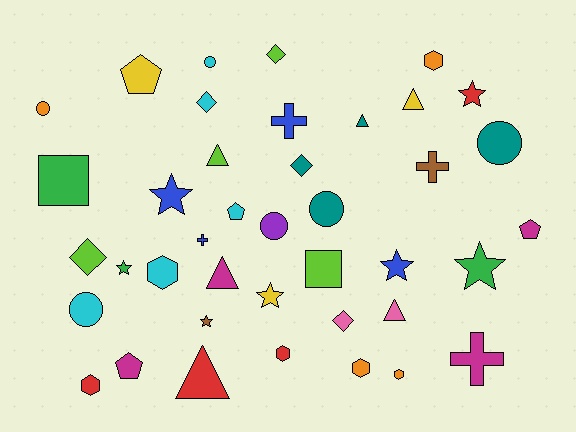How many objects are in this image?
There are 40 objects.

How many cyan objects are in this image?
There are 5 cyan objects.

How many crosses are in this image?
There are 4 crosses.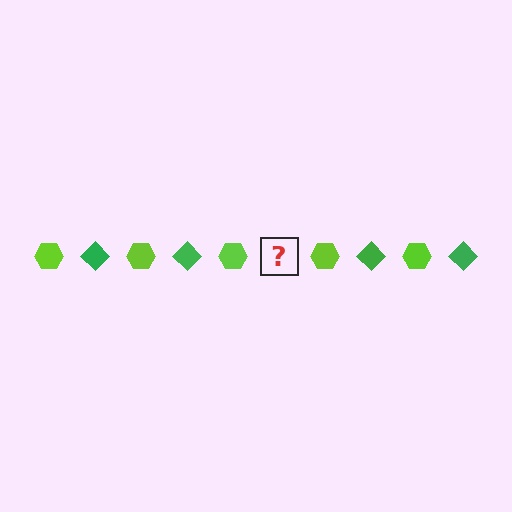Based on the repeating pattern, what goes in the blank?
The blank should be a green diamond.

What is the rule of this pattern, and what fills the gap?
The rule is that the pattern alternates between lime hexagon and green diamond. The gap should be filled with a green diamond.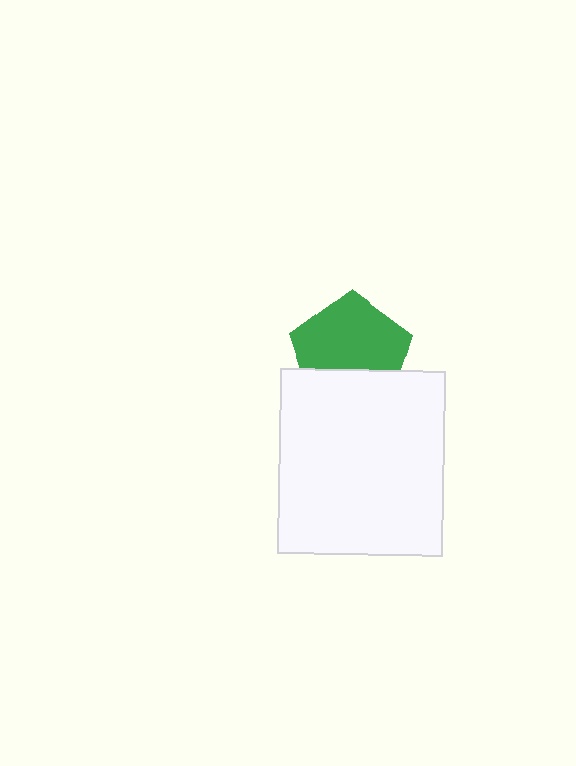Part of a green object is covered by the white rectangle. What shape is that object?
It is a pentagon.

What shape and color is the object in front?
The object in front is a white rectangle.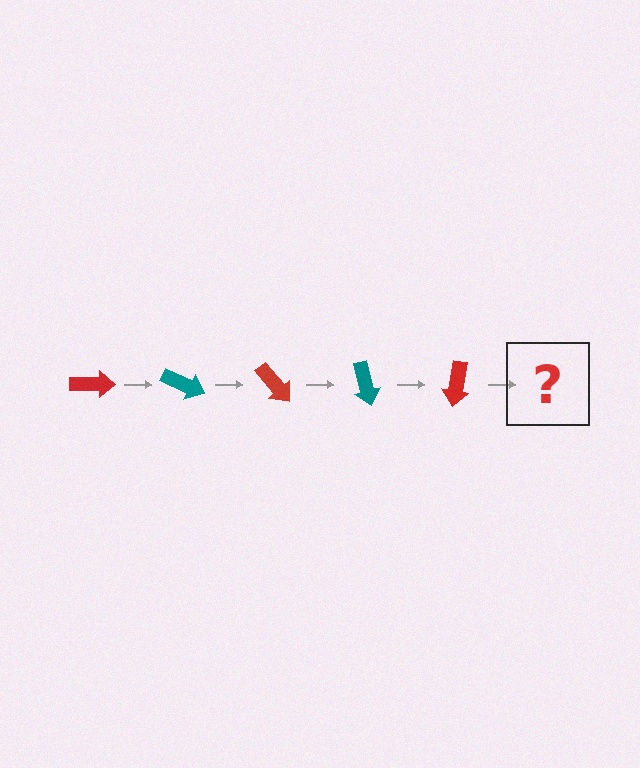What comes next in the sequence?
The next element should be a teal arrow, rotated 125 degrees from the start.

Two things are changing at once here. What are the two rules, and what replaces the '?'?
The two rules are that it rotates 25 degrees each step and the color cycles through red and teal. The '?' should be a teal arrow, rotated 125 degrees from the start.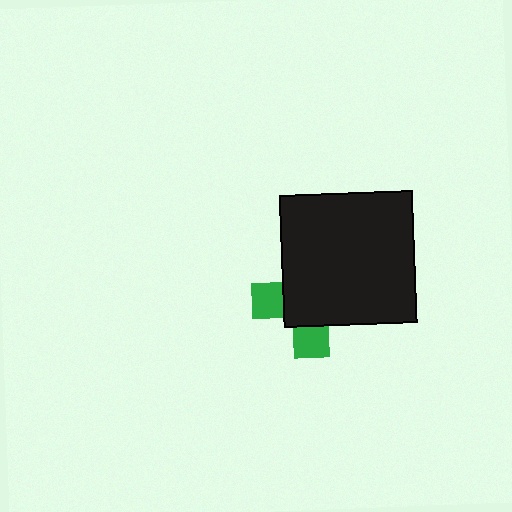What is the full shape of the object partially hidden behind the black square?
The partially hidden object is a green cross.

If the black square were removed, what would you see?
You would see the complete green cross.